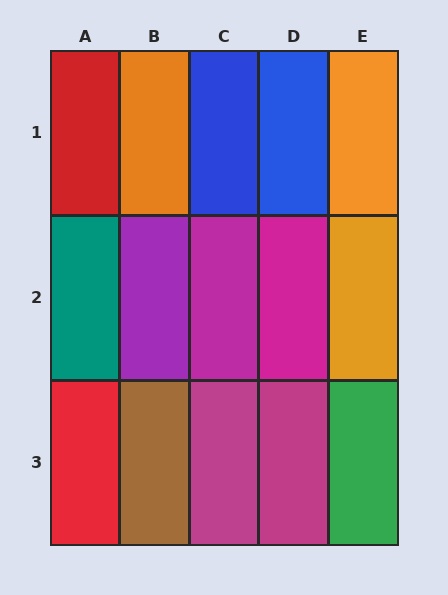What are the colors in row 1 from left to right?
Red, orange, blue, blue, orange.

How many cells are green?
1 cell is green.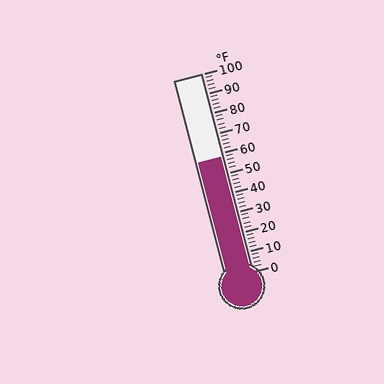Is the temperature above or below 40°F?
The temperature is above 40°F.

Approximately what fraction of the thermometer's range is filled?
The thermometer is filled to approximately 60% of its range.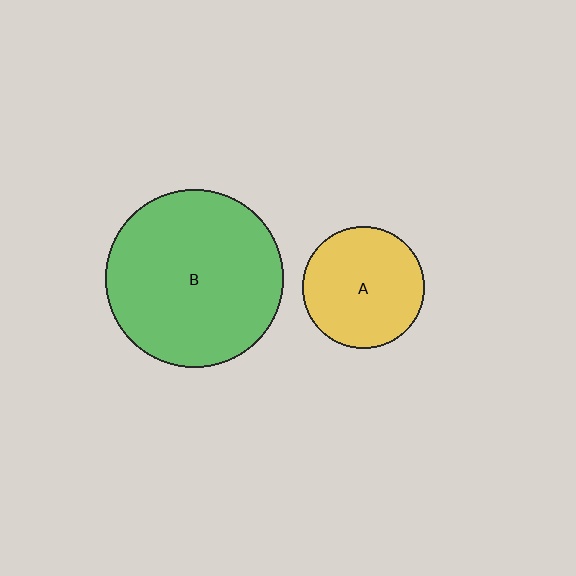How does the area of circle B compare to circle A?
Approximately 2.1 times.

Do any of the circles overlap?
No, none of the circles overlap.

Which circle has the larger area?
Circle B (green).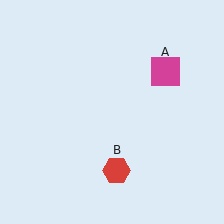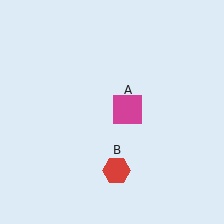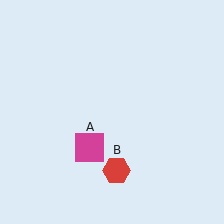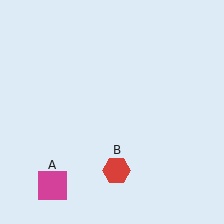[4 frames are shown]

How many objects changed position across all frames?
1 object changed position: magenta square (object A).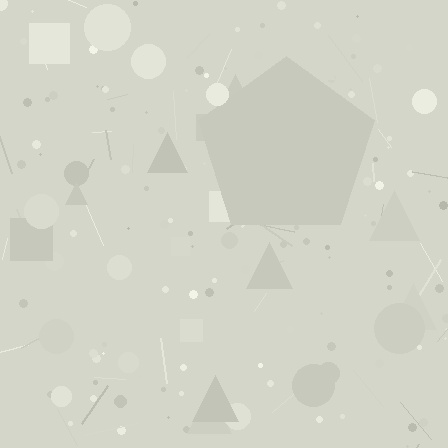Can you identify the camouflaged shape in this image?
The camouflaged shape is a pentagon.